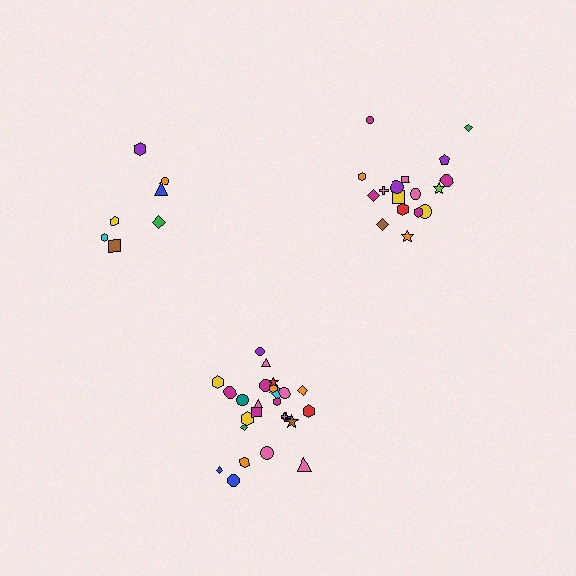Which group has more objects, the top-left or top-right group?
The top-right group.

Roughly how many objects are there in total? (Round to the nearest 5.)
Roughly 50 objects in total.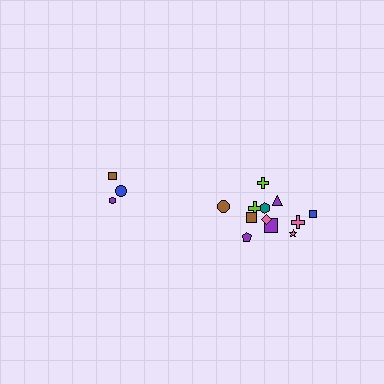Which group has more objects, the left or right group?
The right group.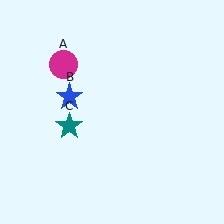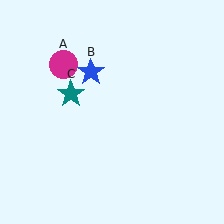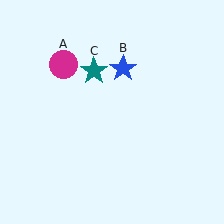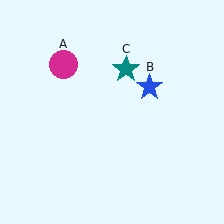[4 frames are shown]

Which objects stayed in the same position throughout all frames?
Magenta circle (object A) remained stationary.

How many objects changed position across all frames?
2 objects changed position: blue star (object B), teal star (object C).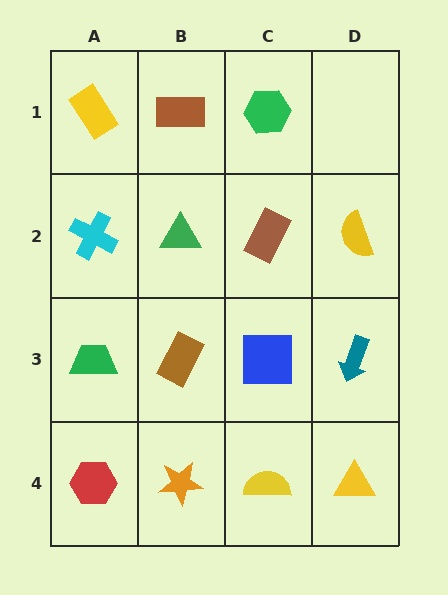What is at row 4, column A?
A red hexagon.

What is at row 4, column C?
A yellow semicircle.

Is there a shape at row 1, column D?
No, that cell is empty.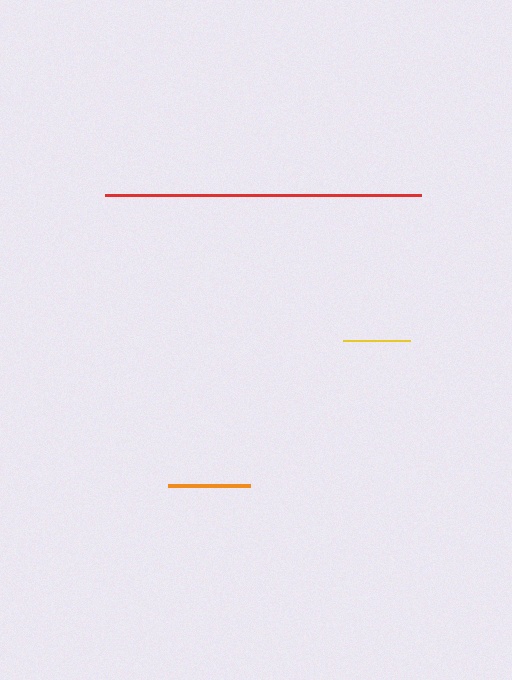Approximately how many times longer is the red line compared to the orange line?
The red line is approximately 3.8 times the length of the orange line.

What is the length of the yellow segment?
The yellow segment is approximately 67 pixels long.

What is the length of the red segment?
The red segment is approximately 317 pixels long.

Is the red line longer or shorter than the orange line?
The red line is longer than the orange line.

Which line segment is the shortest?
The yellow line is the shortest at approximately 67 pixels.